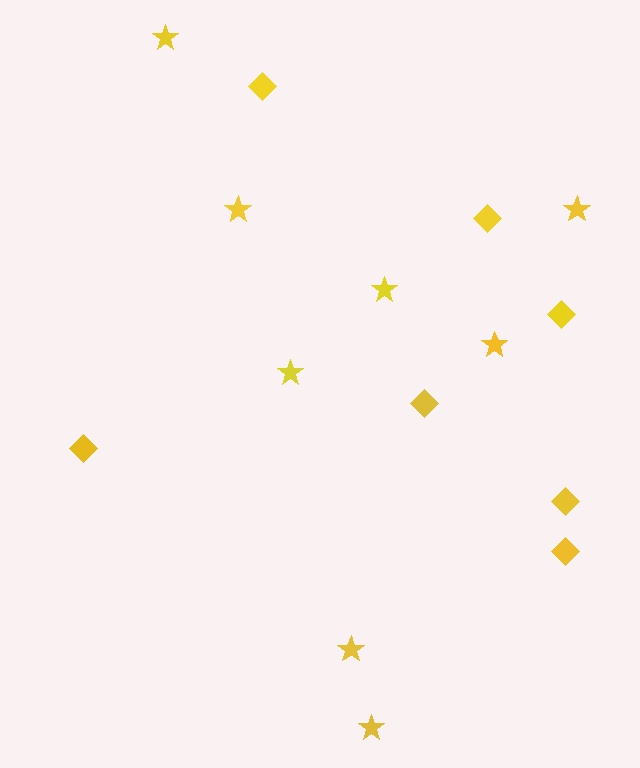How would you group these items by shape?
There are 2 groups: one group of diamonds (7) and one group of stars (8).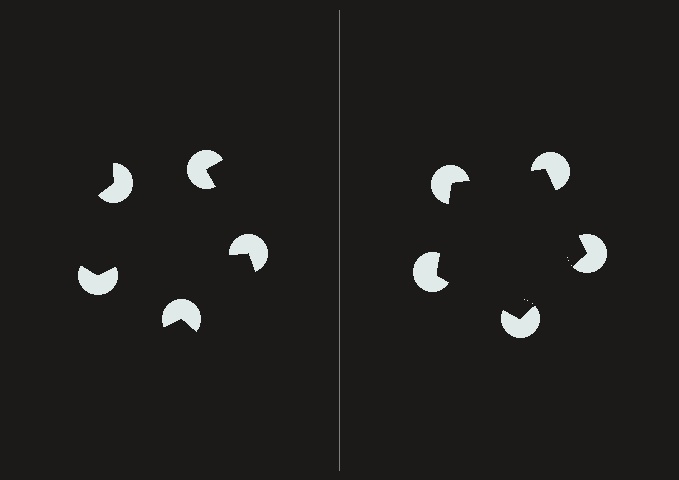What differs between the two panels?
The pac-man discs are positioned identically on both sides; only the wedge orientations differ. On the right they align to a pentagon; on the left they are misaligned.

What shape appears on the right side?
An illusory pentagon.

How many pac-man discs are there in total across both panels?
10 — 5 on each side.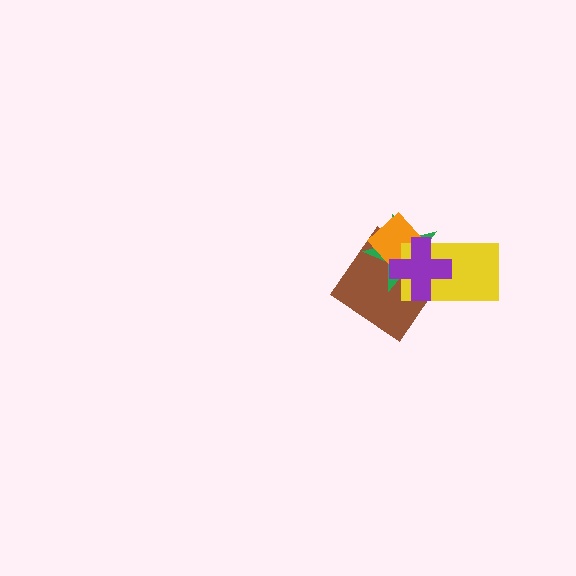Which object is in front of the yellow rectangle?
The purple cross is in front of the yellow rectangle.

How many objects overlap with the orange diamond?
4 objects overlap with the orange diamond.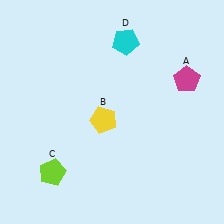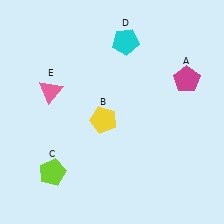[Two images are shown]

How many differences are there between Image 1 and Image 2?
There is 1 difference between the two images.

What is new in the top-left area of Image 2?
A pink triangle (E) was added in the top-left area of Image 2.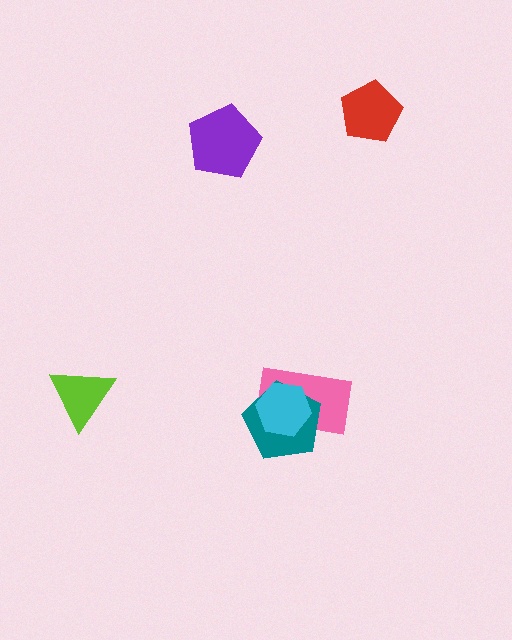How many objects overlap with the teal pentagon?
2 objects overlap with the teal pentagon.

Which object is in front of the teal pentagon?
The cyan hexagon is in front of the teal pentagon.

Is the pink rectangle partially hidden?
Yes, it is partially covered by another shape.